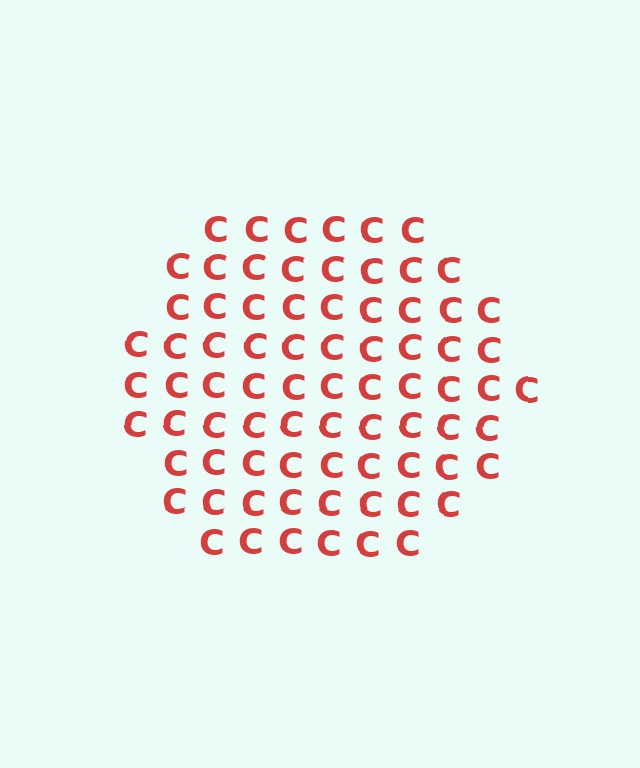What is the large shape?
The large shape is a hexagon.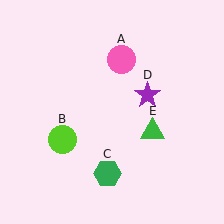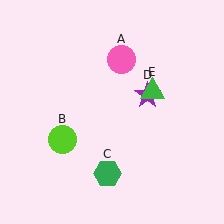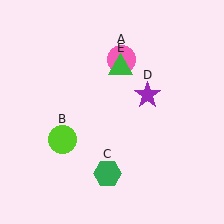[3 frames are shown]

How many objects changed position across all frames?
1 object changed position: green triangle (object E).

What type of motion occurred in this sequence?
The green triangle (object E) rotated counterclockwise around the center of the scene.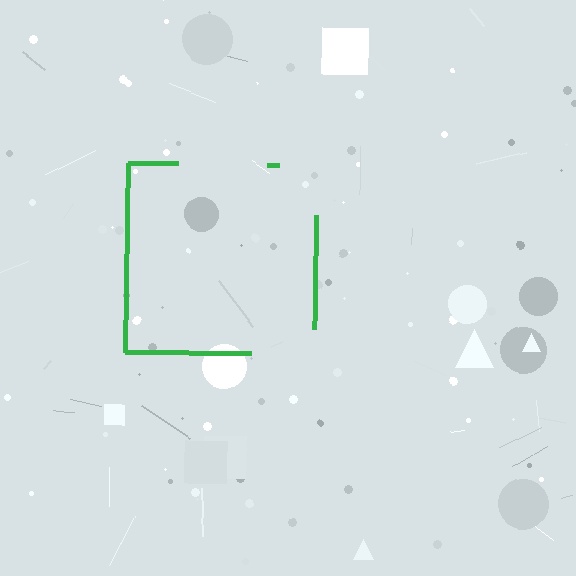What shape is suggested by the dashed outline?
The dashed outline suggests a square.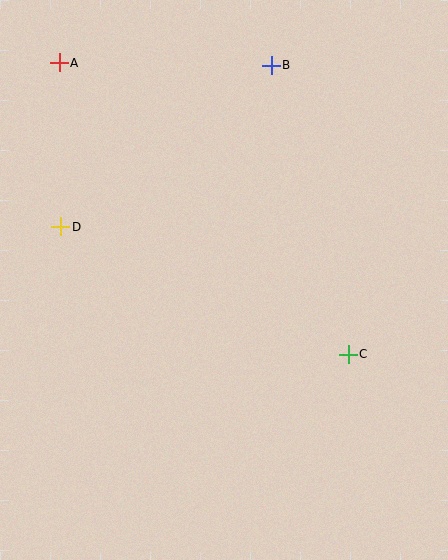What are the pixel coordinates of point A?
Point A is at (59, 63).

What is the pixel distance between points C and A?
The distance between C and A is 411 pixels.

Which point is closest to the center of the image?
Point C at (348, 354) is closest to the center.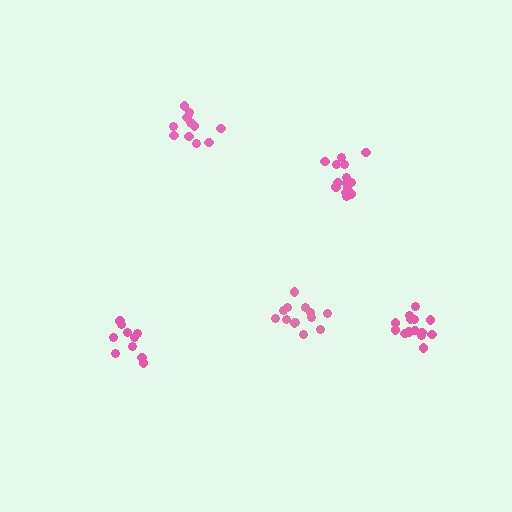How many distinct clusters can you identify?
There are 5 distinct clusters.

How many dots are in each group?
Group 1: 12 dots, Group 2: 10 dots, Group 3: 14 dots, Group 4: 14 dots, Group 5: 14 dots (64 total).